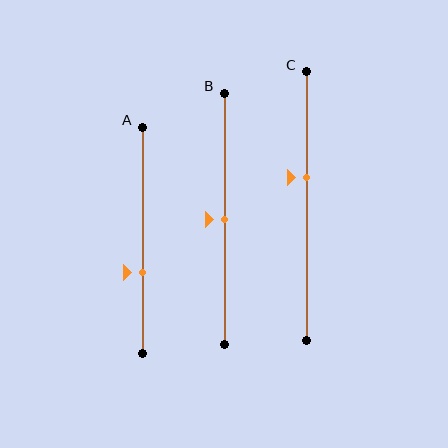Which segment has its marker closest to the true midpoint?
Segment B has its marker closest to the true midpoint.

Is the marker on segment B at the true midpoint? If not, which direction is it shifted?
Yes, the marker on segment B is at the true midpoint.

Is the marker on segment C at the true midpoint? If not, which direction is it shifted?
No, the marker on segment C is shifted upward by about 11% of the segment length.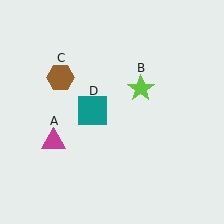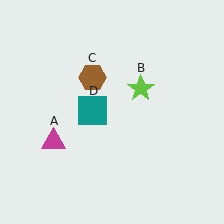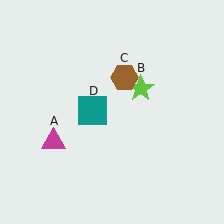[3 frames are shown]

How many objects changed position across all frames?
1 object changed position: brown hexagon (object C).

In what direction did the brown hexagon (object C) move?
The brown hexagon (object C) moved right.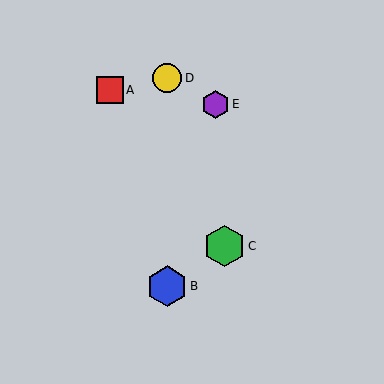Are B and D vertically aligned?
Yes, both are at x≈167.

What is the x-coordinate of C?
Object C is at x≈225.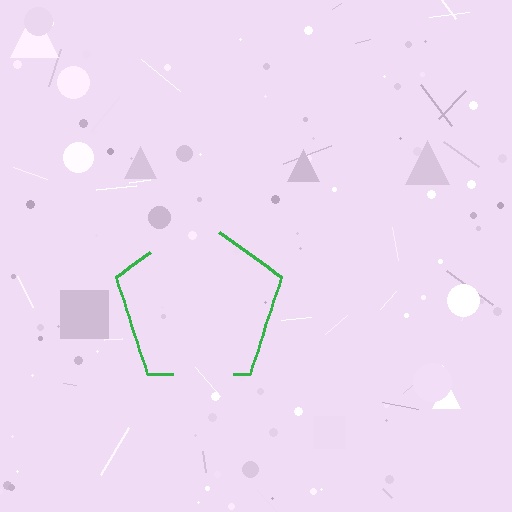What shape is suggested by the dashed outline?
The dashed outline suggests a pentagon.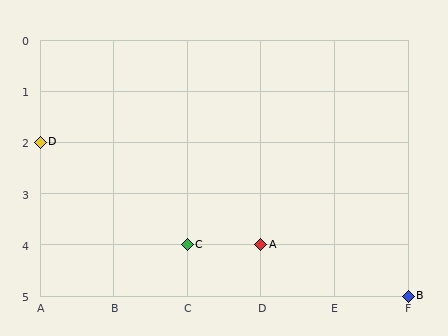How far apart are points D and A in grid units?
Points D and A are 3 columns and 2 rows apart (about 3.6 grid units diagonally).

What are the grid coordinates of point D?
Point D is at grid coordinates (A, 2).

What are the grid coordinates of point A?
Point A is at grid coordinates (D, 4).